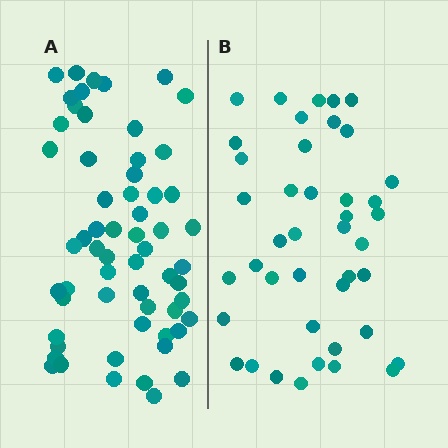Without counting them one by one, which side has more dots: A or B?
Region A (the left region) has more dots.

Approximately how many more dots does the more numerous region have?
Region A has approximately 20 more dots than region B.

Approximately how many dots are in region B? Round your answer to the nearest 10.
About 40 dots. (The exact count is 42, which rounds to 40.)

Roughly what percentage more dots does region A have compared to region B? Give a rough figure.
About 45% more.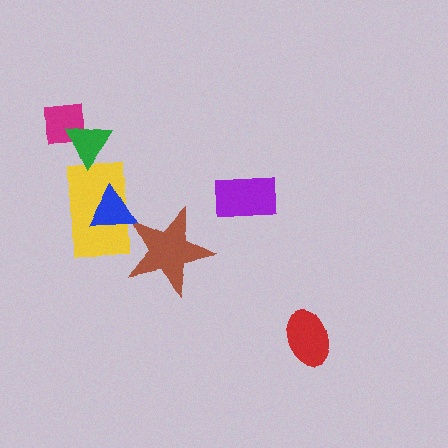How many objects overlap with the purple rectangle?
0 objects overlap with the purple rectangle.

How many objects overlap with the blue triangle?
1 object overlaps with the blue triangle.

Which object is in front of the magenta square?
The green triangle is in front of the magenta square.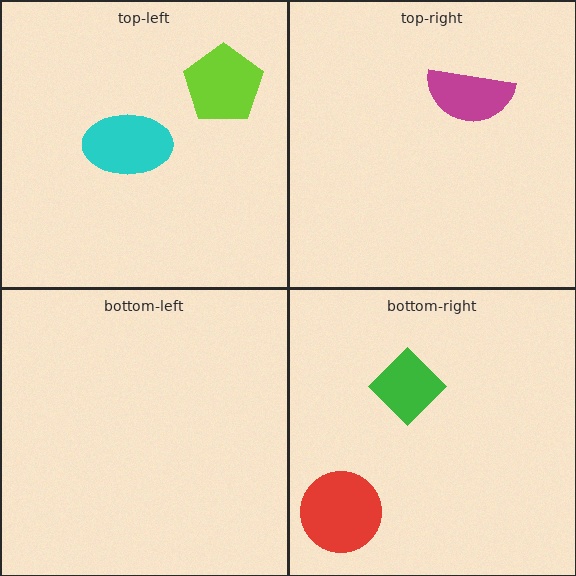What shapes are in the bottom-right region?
The red circle, the green diamond.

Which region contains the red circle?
The bottom-right region.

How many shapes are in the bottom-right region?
2.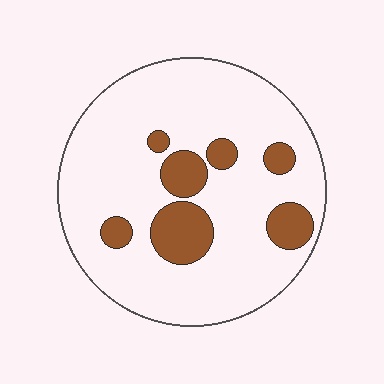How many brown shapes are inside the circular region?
7.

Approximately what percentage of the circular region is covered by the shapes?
Approximately 15%.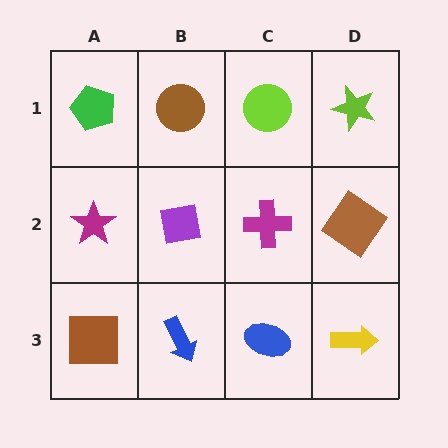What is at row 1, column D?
A lime star.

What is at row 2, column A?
A magenta star.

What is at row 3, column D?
A yellow arrow.